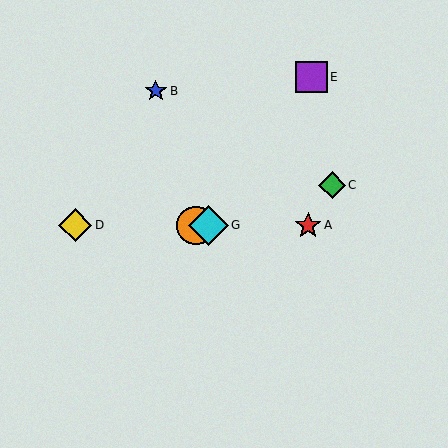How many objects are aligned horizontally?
4 objects (A, D, F, G) are aligned horizontally.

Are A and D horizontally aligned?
Yes, both are at y≈225.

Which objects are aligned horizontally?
Objects A, D, F, G are aligned horizontally.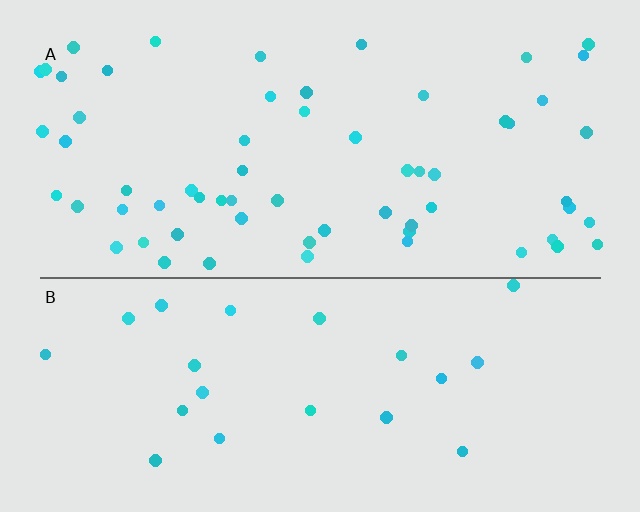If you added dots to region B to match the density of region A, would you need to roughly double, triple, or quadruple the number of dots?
Approximately triple.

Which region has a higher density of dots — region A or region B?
A (the top).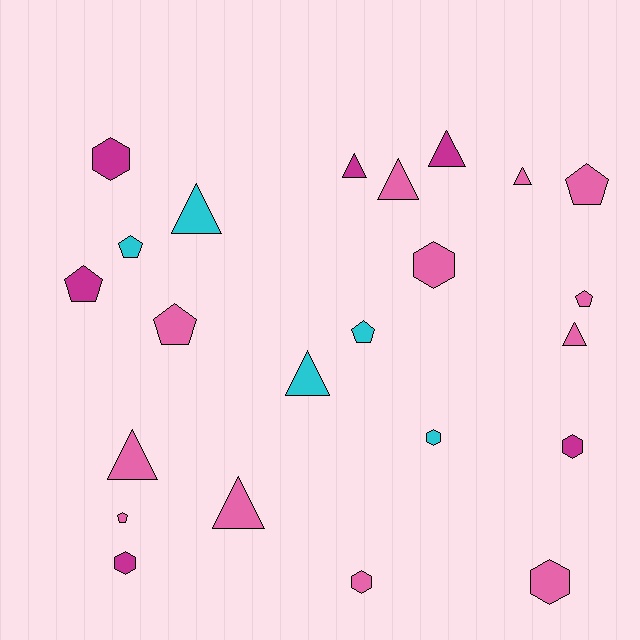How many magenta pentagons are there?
There is 1 magenta pentagon.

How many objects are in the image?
There are 23 objects.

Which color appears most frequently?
Pink, with 12 objects.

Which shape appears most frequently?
Triangle, with 9 objects.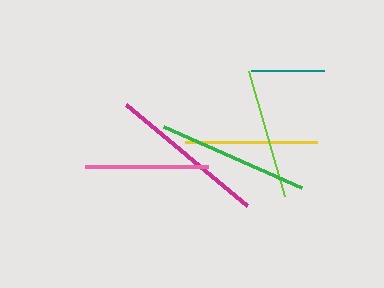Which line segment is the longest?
The magenta line is the longest at approximately 158 pixels.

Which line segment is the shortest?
The teal line is the shortest at approximately 73 pixels.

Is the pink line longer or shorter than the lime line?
The lime line is longer than the pink line.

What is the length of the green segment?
The green segment is approximately 151 pixels long.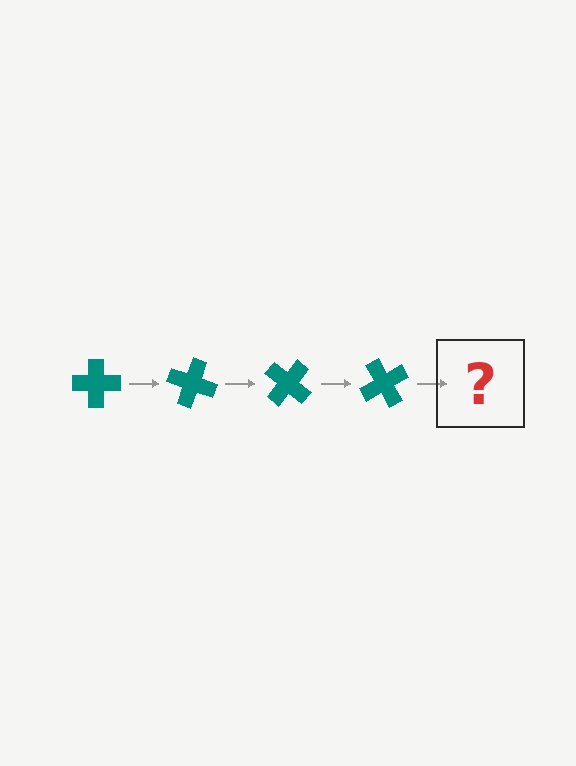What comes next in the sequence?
The next element should be a teal cross rotated 80 degrees.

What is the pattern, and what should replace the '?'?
The pattern is that the cross rotates 20 degrees each step. The '?' should be a teal cross rotated 80 degrees.